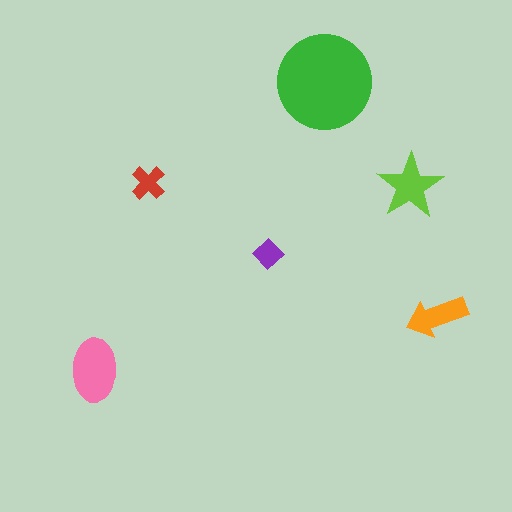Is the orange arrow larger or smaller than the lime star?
Smaller.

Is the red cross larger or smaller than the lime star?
Smaller.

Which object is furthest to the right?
The orange arrow is rightmost.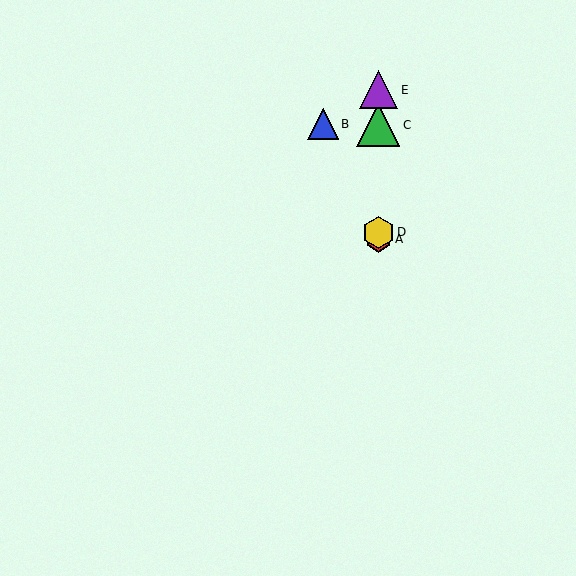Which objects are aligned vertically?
Objects A, C, D, E are aligned vertically.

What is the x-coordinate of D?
Object D is at x≈378.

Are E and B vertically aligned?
No, E is at x≈378 and B is at x≈323.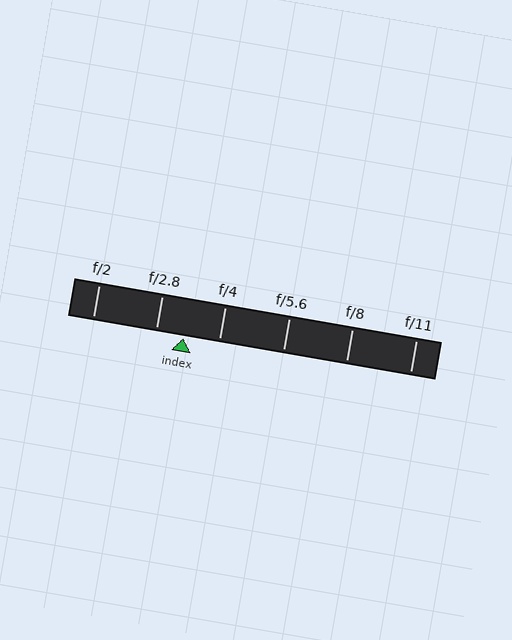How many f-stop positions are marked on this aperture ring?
There are 6 f-stop positions marked.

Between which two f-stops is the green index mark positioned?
The index mark is between f/2.8 and f/4.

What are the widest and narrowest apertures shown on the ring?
The widest aperture shown is f/2 and the narrowest is f/11.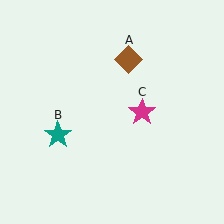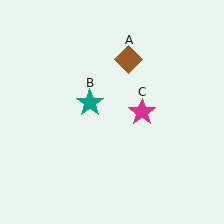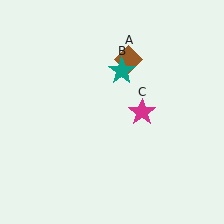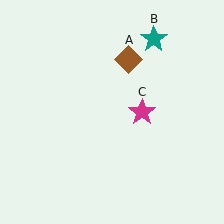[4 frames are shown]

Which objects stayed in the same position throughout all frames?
Brown diamond (object A) and magenta star (object C) remained stationary.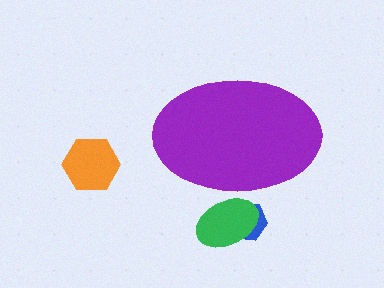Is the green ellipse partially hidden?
Yes, the green ellipse is partially hidden behind the purple ellipse.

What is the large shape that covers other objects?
A purple ellipse.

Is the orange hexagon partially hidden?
No, the orange hexagon is fully visible.